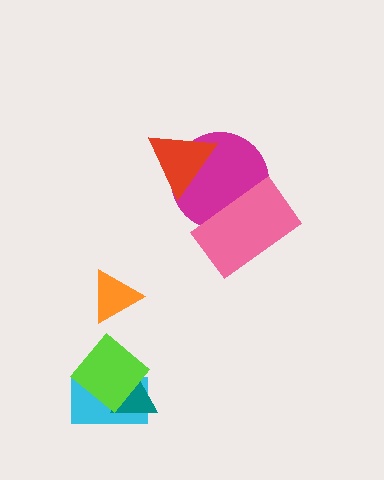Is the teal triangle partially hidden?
Yes, it is partially covered by another shape.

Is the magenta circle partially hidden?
Yes, it is partially covered by another shape.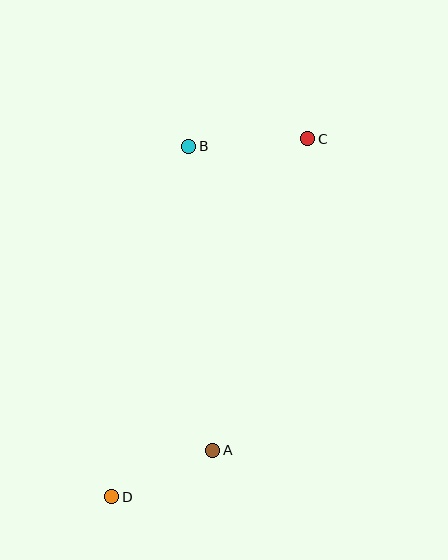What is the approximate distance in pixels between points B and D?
The distance between B and D is approximately 359 pixels.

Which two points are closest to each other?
Points A and D are closest to each other.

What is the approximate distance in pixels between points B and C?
The distance between B and C is approximately 119 pixels.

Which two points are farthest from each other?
Points C and D are farthest from each other.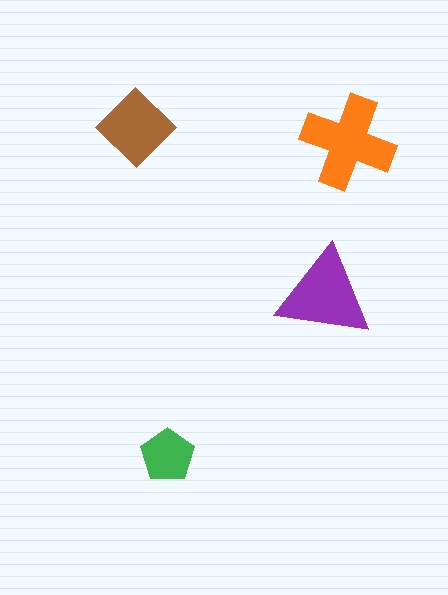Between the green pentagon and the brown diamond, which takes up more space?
The brown diamond.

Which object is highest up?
The brown diamond is topmost.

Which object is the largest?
The orange cross.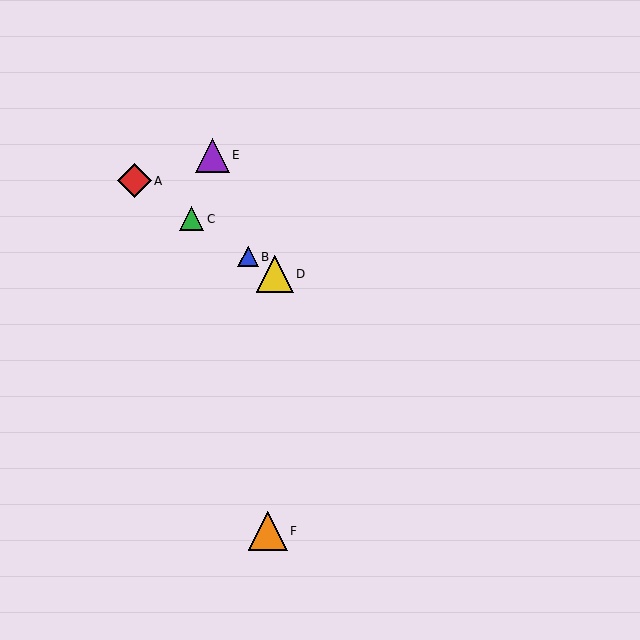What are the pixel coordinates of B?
Object B is at (248, 257).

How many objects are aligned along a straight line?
4 objects (A, B, C, D) are aligned along a straight line.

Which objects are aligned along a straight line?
Objects A, B, C, D are aligned along a straight line.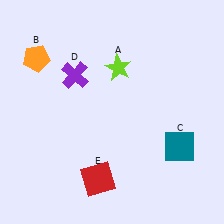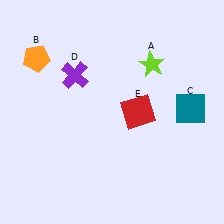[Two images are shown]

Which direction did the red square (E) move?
The red square (E) moved up.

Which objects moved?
The objects that moved are: the lime star (A), the teal square (C), the red square (E).